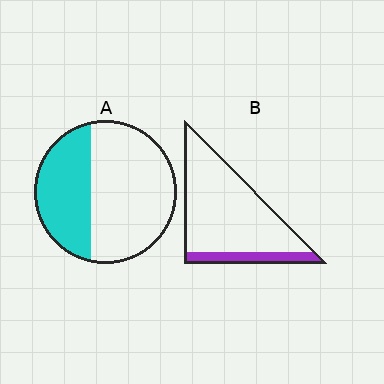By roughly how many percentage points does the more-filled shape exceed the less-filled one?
By roughly 20 percentage points (A over B).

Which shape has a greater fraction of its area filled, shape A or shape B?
Shape A.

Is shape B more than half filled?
No.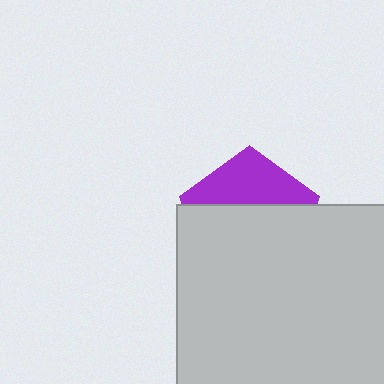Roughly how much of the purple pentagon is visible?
A small part of it is visible (roughly 36%).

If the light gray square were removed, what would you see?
You would see the complete purple pentagon.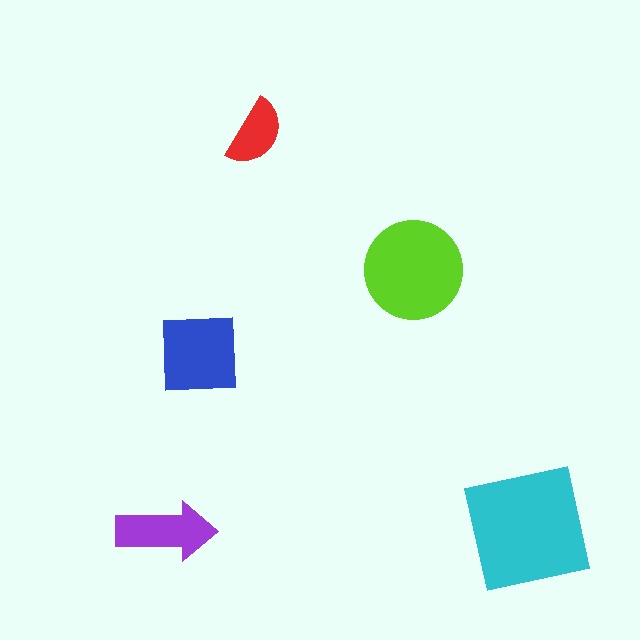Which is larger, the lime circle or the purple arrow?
The lime circle.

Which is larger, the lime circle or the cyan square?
The cyan square.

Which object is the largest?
The cyan square.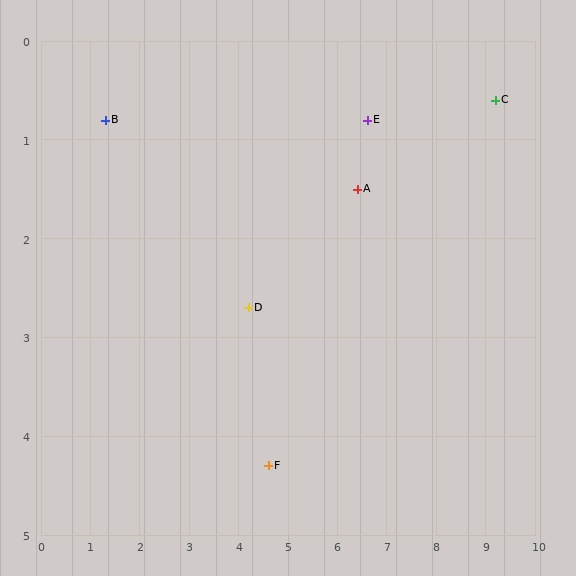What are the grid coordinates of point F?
Point F is at approximately (4.6, 4.3).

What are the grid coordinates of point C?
Point C is at approximately (9.2, 0.6).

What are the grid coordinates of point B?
Point B is at approximately (1.3, 0.8).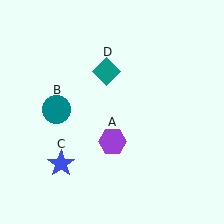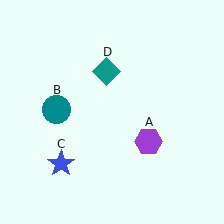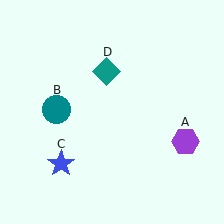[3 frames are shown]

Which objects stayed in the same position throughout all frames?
Teal circle (object B) and blue star (object C) and teal diamond (object D) remained stationary.